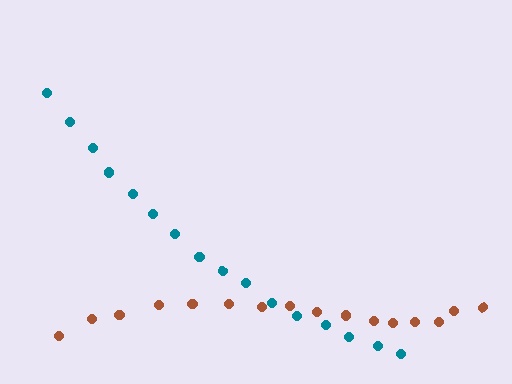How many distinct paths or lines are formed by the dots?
There are 2 distinct paths.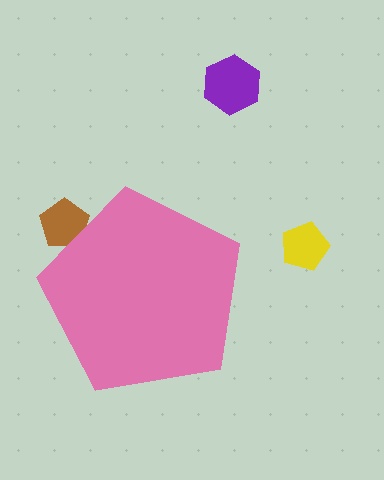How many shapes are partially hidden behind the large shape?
1 shape is partially hidden.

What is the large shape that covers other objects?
A pink pentagon.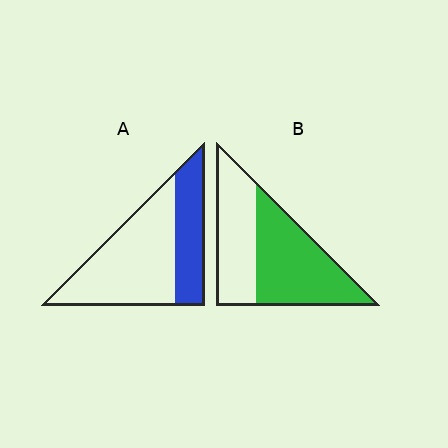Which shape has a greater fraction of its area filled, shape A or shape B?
Shape B.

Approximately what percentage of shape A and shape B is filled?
A is approximately 35% and B is approximately 55%.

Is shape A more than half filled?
No.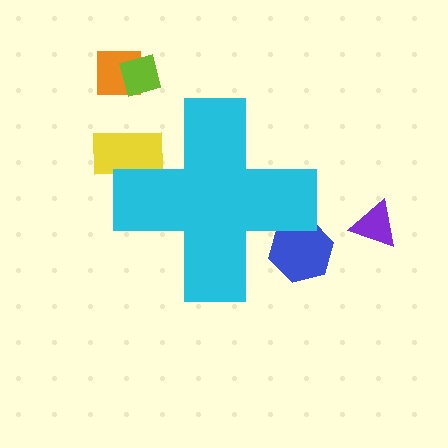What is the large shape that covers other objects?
A cyan cross.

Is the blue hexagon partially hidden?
Yes, the blue hexagon is partially hidden behind the cyan cross.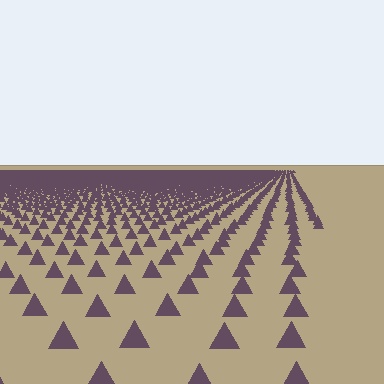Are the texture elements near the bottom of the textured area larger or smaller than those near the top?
Larger. Near the bottom, elements are closer to the viewer and appear at a bigger on-screen size.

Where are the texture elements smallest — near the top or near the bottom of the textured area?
Near the top.